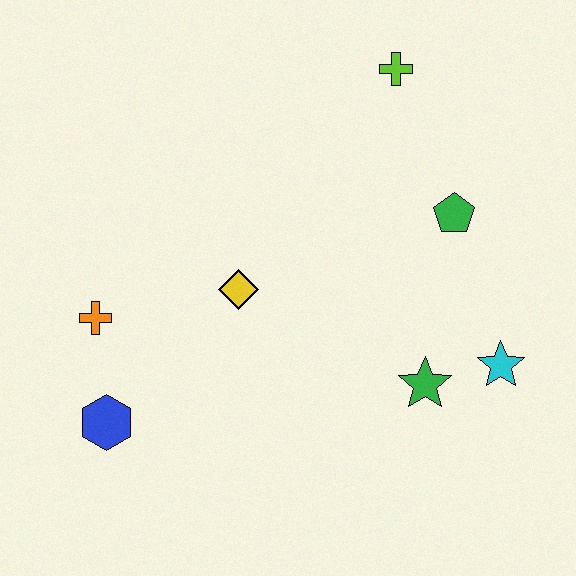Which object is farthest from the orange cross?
The cyan star is farthest from the orange cross.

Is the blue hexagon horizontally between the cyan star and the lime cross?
No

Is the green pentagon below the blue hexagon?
No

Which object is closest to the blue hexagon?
The orange cross is closest to the blue hexagon.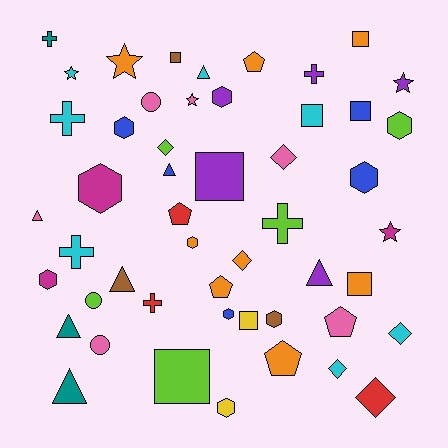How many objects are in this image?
There are 50 objects.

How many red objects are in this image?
There are 3 red objects.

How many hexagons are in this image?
There are 10 hexagons.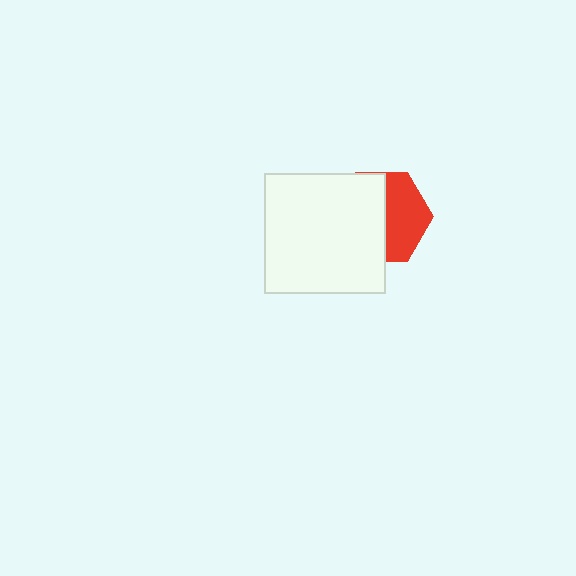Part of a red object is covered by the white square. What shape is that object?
It is a hexagon.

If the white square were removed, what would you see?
You would see the complete red hexagon.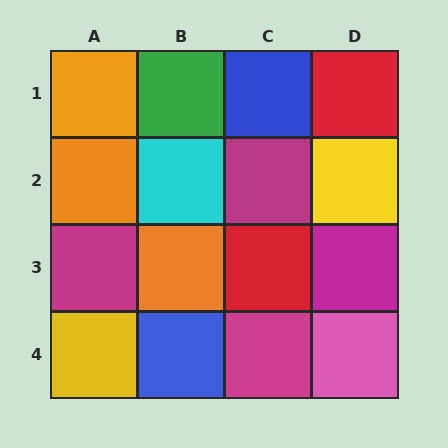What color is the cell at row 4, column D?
Pink.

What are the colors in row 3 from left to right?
Magenta, orange, red, magenta.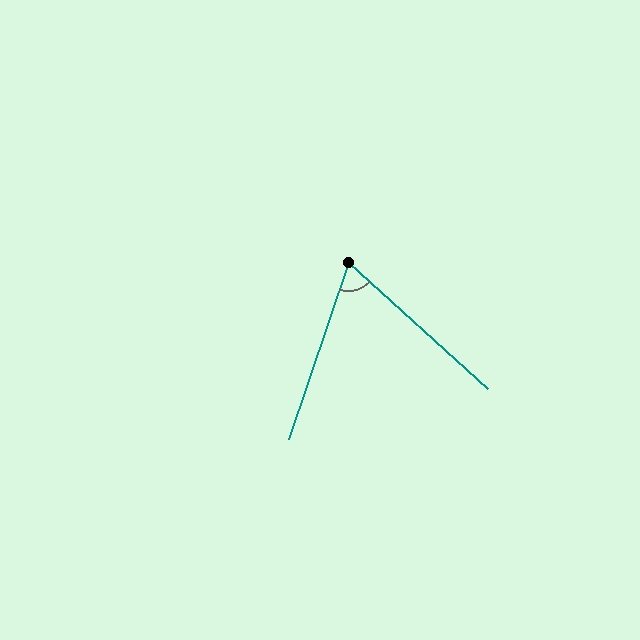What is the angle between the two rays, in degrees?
Approximately 66 degrees.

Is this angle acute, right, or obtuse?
It is acute.